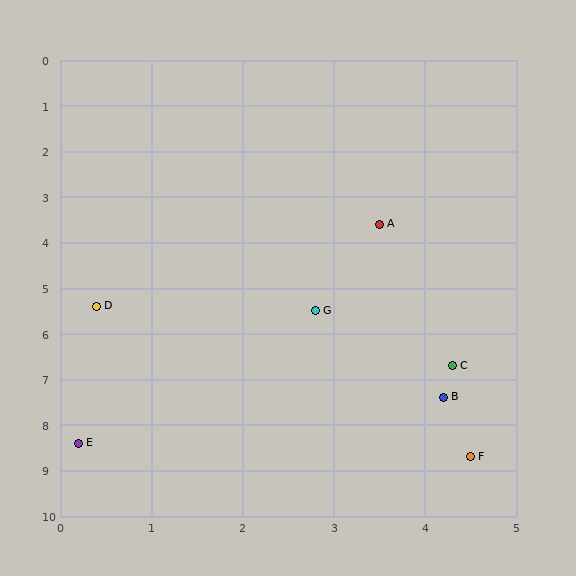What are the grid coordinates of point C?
Point C is at approximately (4.3, 6.7).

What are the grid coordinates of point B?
Point B is at approximately (4.2, 7.4).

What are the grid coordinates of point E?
Point E is at approximately (0.2, 8.4).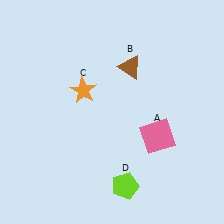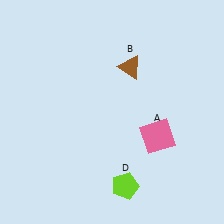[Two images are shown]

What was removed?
The orange star (C) was removed in Image 2.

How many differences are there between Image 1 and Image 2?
There is 1 difference between the two images.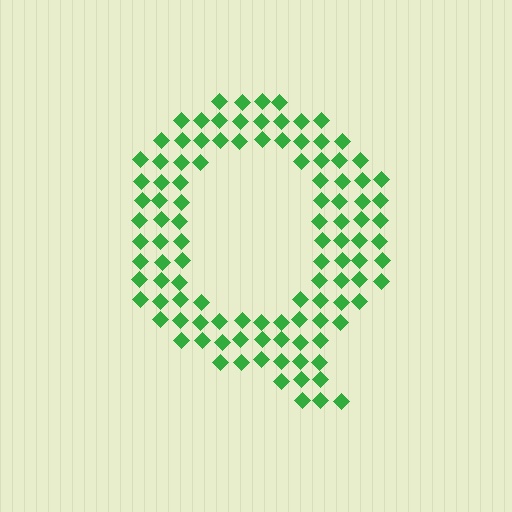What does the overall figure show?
The overall figure shows the letter Q.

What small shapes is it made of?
It is made of small diamonds.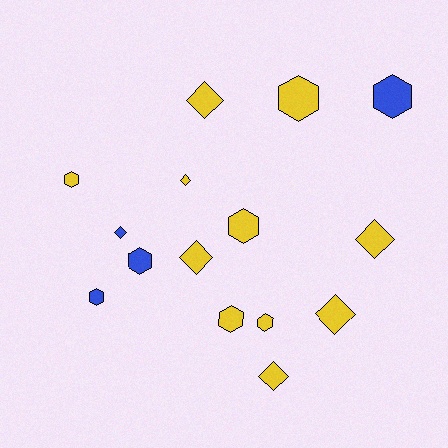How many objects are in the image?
There are 15 objects.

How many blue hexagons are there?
There are 3 blue hexagons.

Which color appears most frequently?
Yellow, with 11 objects.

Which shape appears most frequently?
Hexagon, with 8 objects.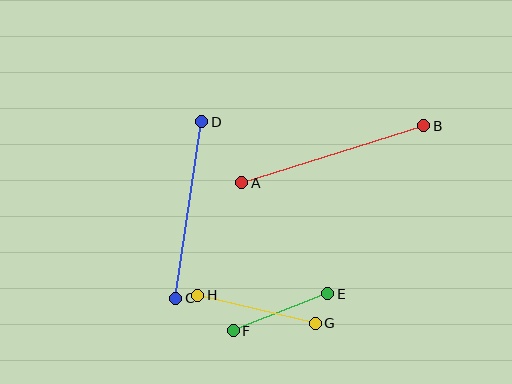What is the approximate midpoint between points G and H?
The midpoint is at approximately (256, 309) pixels.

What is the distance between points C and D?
The distance is approximately 178 pixels.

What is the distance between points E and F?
The distance is approximately 102 pixels.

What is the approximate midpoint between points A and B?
The midpoint is at approximately (333, 154) pixels.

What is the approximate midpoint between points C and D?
The midpoint is at approximately (189, 210) pixels.